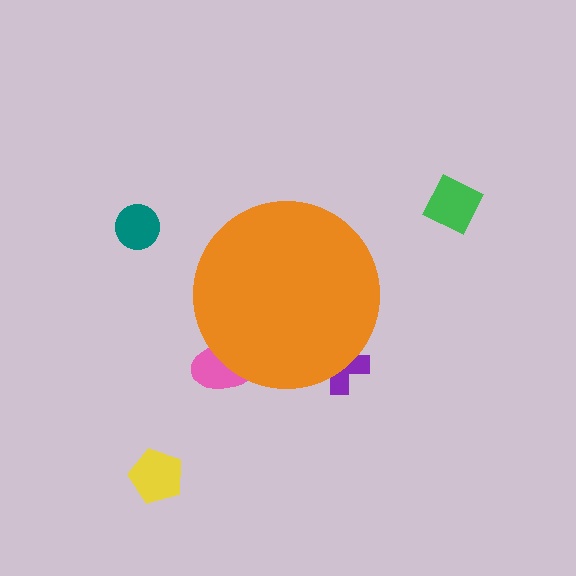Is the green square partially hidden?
No, the green square is fully visible.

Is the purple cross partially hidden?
Yes, the purple cross is partially hidden behind the orange circle.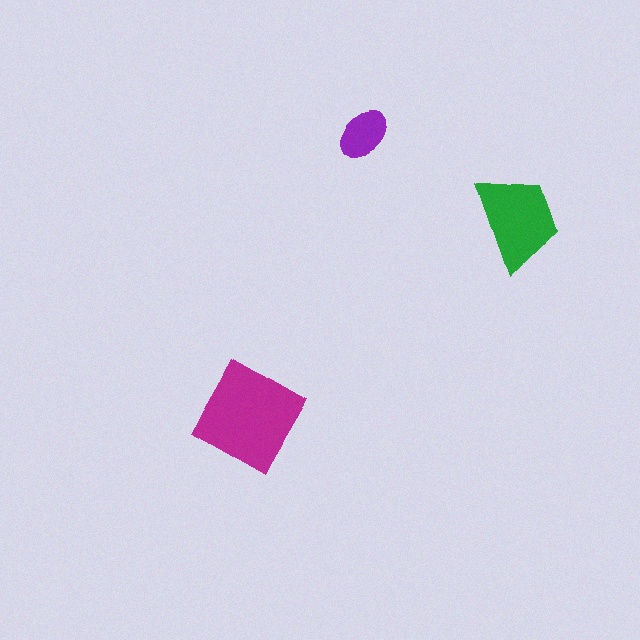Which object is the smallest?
The purple ellipse.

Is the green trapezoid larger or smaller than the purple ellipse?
Larger.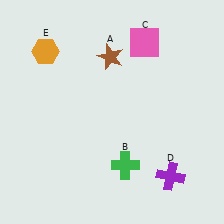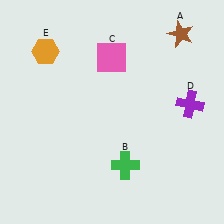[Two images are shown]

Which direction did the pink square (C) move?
The pink square (C) moved left.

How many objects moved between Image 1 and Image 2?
3 objects moved between the two images.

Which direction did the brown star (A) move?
The brown star (A) moved right.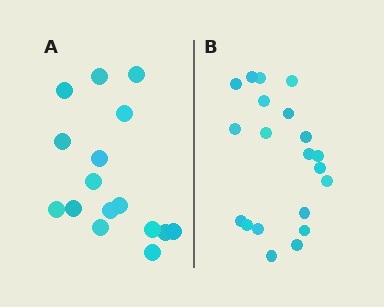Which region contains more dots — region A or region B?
Region B (the right region) has more dots.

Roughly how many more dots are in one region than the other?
Region B has about 4 more dots than region A.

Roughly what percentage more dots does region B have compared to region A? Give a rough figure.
About 25% more.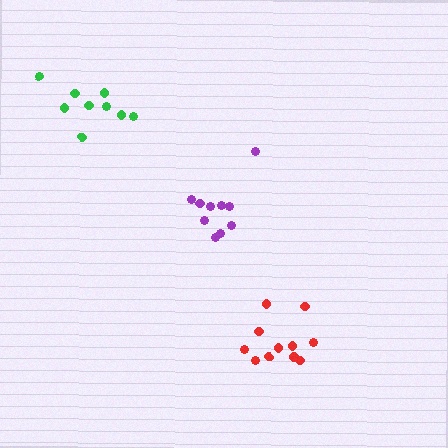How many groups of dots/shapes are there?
There are 3 groups.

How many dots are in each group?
Group 1: 10 dots, Group 2: 9 dots, Group 3: 11 dots (30 total).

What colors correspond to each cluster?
The clusters are colored: purple, green, red.